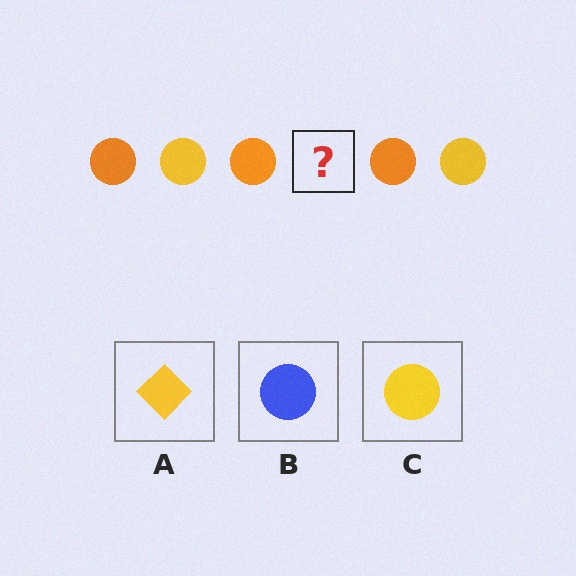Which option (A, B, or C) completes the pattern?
C.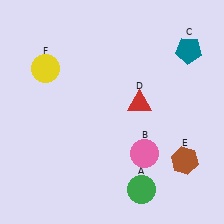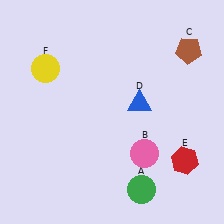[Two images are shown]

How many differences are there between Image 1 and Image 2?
There are 3 differences between the two images.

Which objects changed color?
C changed from teal to brown. D changed from red to blue. E changed from brown to red.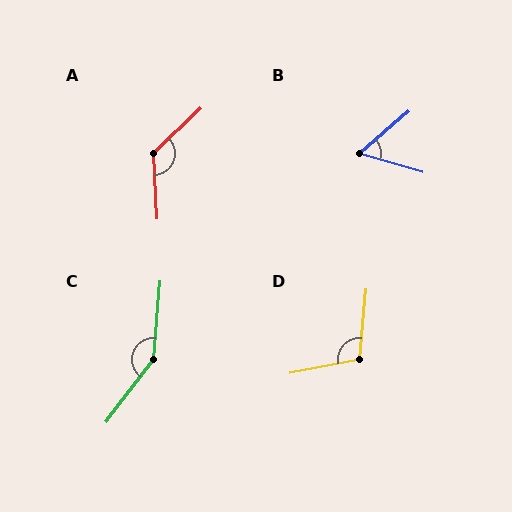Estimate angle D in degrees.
Approximately 106 degrees.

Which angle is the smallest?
B, at approximately 57 degrees.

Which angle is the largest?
C, at approximately 148 degrees.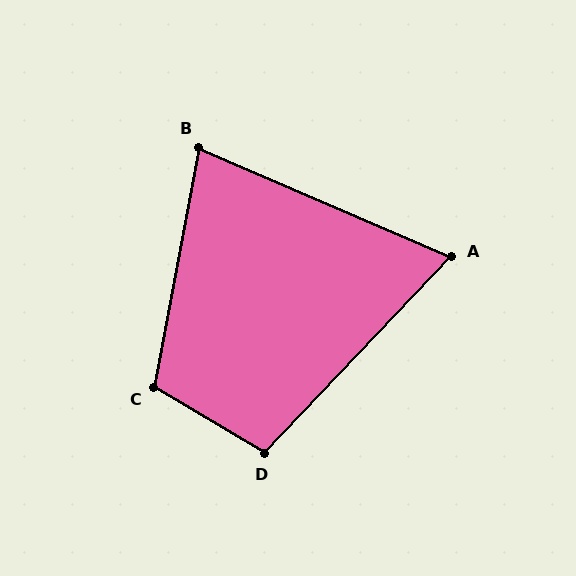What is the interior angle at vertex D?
Approximately 103 degrees (obtuse).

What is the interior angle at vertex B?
Approximately 77 degrees (acute).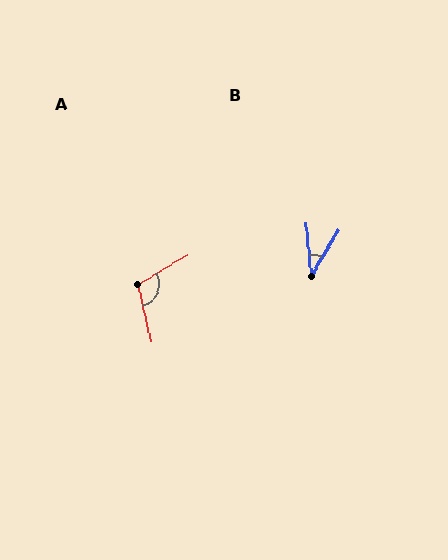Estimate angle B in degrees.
Approximately 35 degrees.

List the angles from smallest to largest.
B (35°), A (108°).